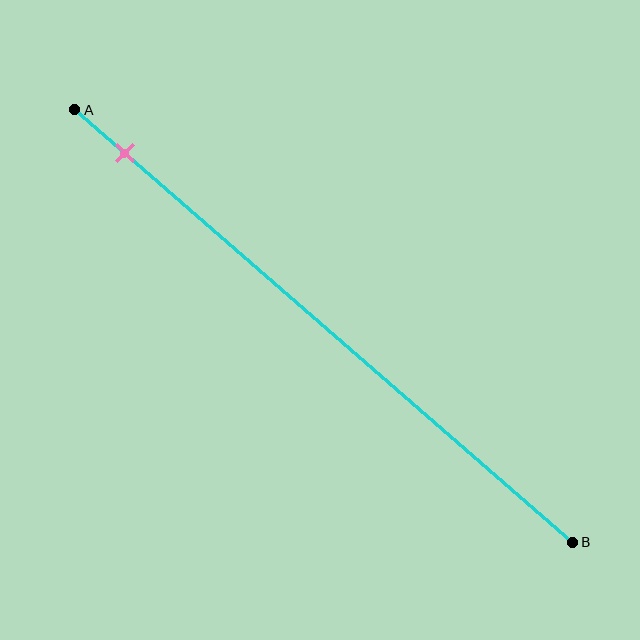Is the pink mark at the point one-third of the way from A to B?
No, the mark is at about 10% from A, not at the 33% one-third point.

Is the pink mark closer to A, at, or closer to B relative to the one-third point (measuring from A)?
The pink mark is closer to point A than the one-third point of segment AB.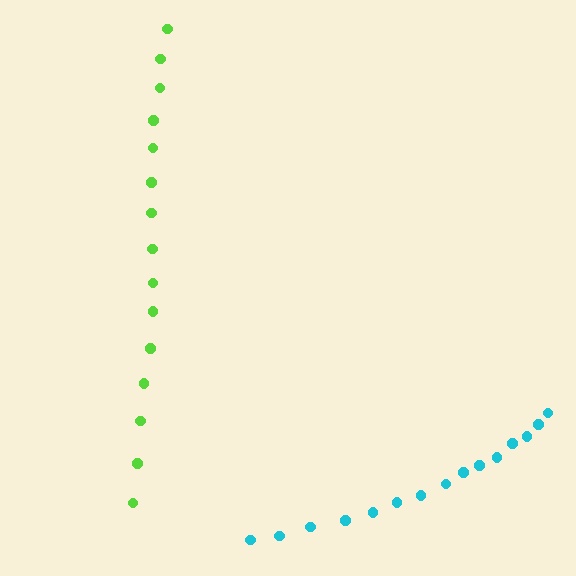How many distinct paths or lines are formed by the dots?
There are 2 distinct paths.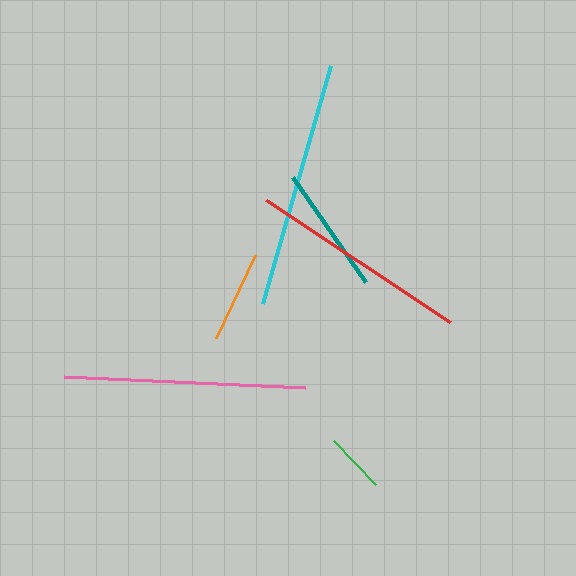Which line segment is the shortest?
The green line is the shortest at approximately 61 pixels.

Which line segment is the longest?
The cyan line is the longest at approximately 247 pixels.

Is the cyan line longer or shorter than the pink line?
The cyan line is longer than the pink line.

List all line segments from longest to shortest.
From longest to shortest: cyan, pink, red, teal, orange, green.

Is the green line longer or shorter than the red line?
The red line is longer than the green line.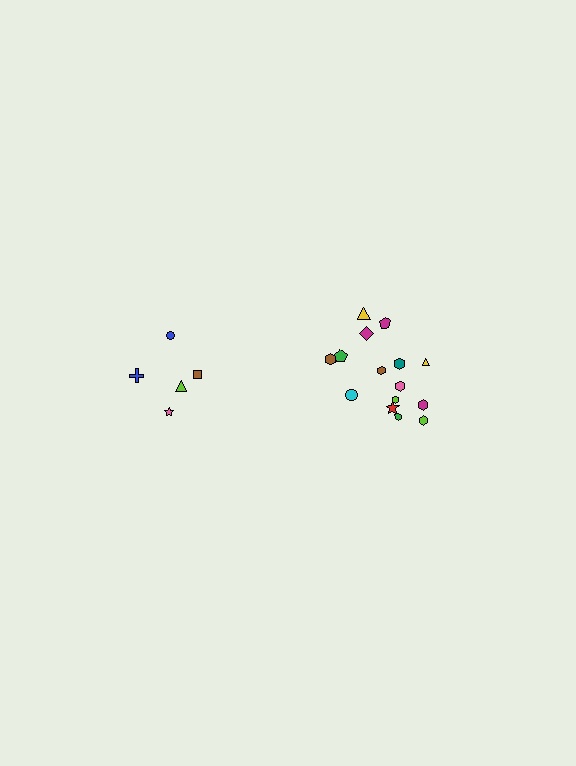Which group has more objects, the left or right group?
The right group.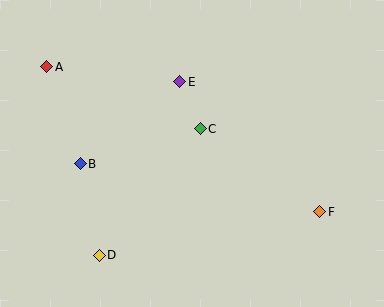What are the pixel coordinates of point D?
Point D is at (99, 255).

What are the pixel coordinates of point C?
Point C is at (200, 129).